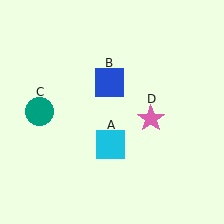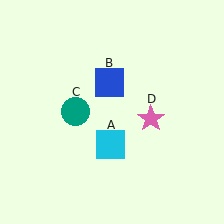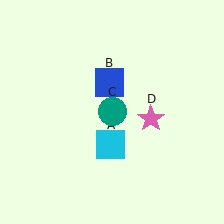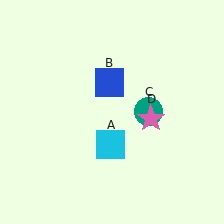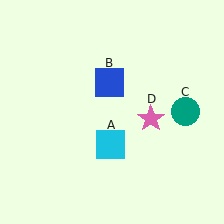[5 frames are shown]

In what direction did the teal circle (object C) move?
The teal circle (object C) moved right.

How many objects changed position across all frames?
1 object changed position: teal circle (object C).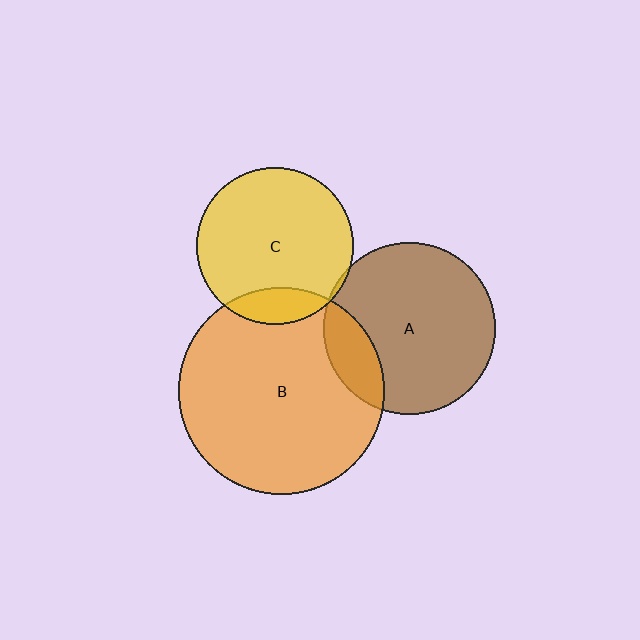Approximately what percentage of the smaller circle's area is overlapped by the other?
Approximately 15%.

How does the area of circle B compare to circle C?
Approximately 1.7 times.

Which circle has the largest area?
Circle B (orange).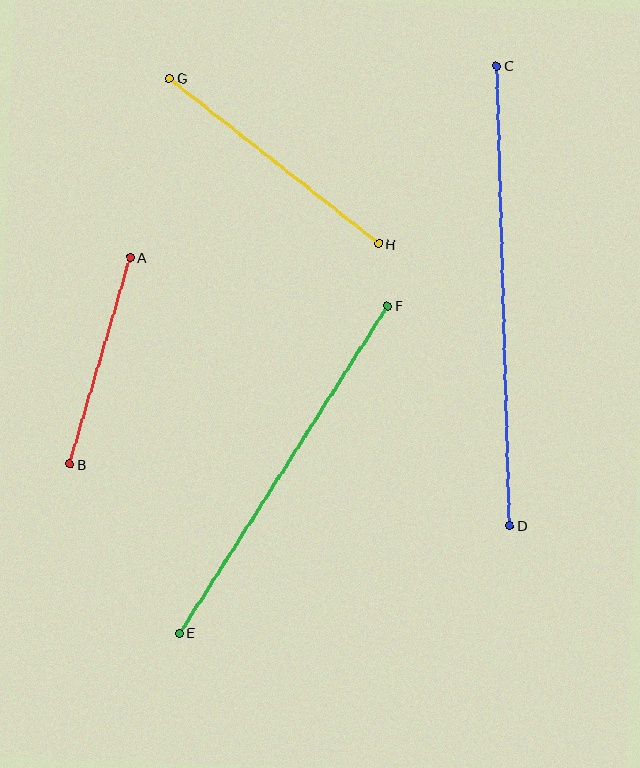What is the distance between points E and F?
The distance is approximately 388 pixels.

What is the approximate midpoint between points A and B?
The midpoint is at approximately (100, 361) pixels.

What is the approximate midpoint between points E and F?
The midpoint is at approximately (284, 469) pixels.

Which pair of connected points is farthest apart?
Points C and D are farthest apart.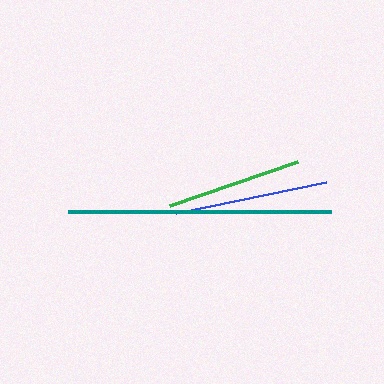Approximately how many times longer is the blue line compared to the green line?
The blue line is approximately 1.1 times the length of the green line.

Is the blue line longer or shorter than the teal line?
The teal line is longer than the blue line.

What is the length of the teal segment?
The teal segment is approximately 263 pixels long.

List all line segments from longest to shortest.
From longest to shortest: teal, blue, green.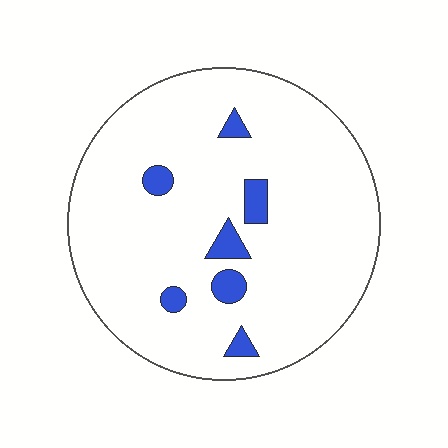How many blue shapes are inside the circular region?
7.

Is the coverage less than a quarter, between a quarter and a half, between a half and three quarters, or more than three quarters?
Less than a quarter.